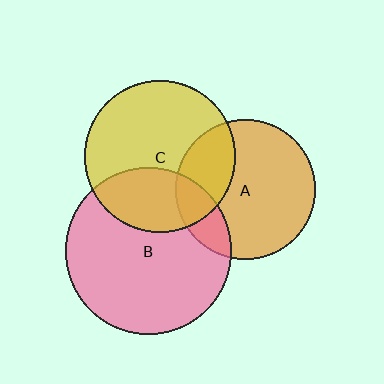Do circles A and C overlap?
Yes.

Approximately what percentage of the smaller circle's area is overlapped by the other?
Approximately 30%.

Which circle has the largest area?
Circle B (pink).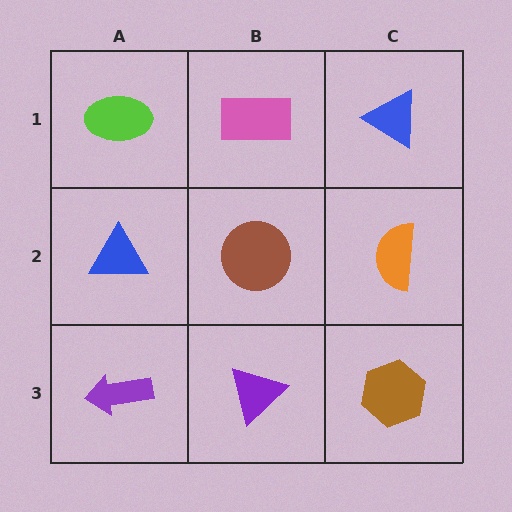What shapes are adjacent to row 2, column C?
A blue triangle (row 1, column C), a brown hexagon (row 3, column C), a brown circle (row 2, column B).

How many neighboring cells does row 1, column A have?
2.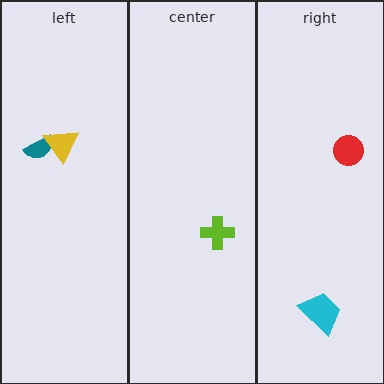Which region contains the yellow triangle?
The left region.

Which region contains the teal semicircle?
The left region.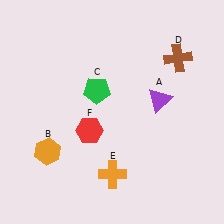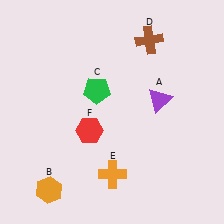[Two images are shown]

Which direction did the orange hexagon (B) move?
The orange hexagon (B) moved down.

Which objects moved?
The objects that moved are: the orange hexagon (B), the brown cross (D).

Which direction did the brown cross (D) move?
The brown cross (D) moved left.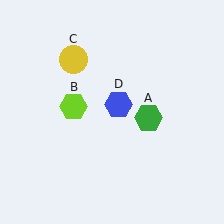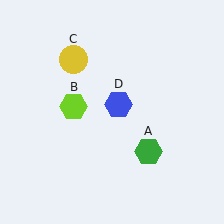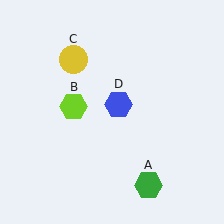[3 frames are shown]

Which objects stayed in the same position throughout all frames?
Lime hexagon (object B) and yellow circle (object C) and blue hexagon (object D) remained stationary.